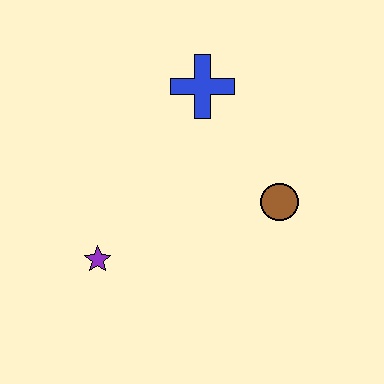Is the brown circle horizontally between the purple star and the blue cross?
No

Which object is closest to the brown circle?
The blue cross is closest to the brown circle.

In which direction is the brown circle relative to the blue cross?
The brown circle is below the blue cross.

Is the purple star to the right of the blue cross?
No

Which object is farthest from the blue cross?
The purple star is farthest from the blue cross.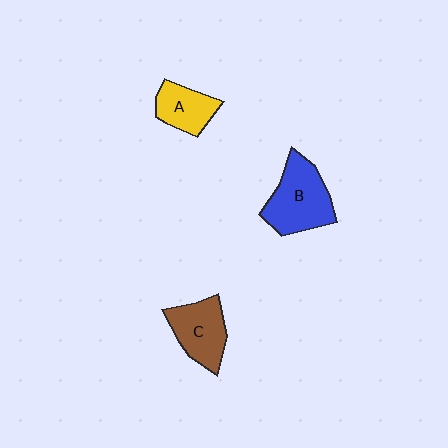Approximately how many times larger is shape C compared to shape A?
Approximately 1.3 times.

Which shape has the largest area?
Shape B (blue).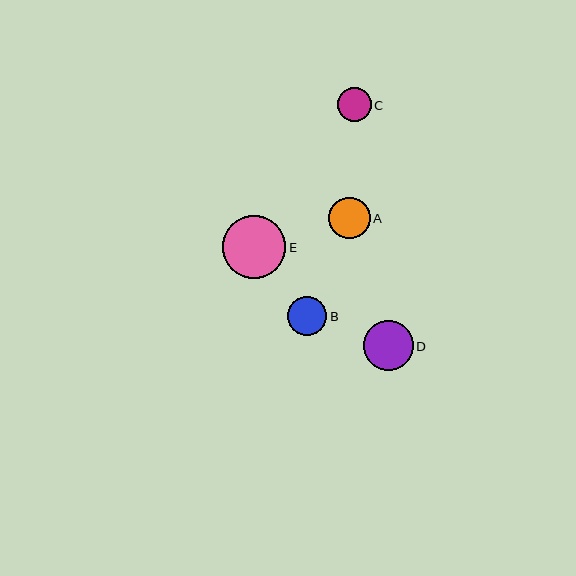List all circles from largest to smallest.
From largest to smallest: E, D, A, B, C.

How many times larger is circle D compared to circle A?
Circle D is approximately 1.2 times the size of circle A.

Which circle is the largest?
Circle E is the largest with a size of approximately 63 pixels.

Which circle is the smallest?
Circle C is the smallest with a size of approximately 34 pixels.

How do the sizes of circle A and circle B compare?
Circle A and circle B are approximately the same size.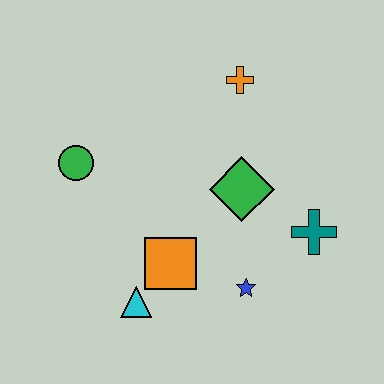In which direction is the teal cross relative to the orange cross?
The teal cross is below the orange cross.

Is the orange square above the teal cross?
No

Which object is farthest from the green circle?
The teal cross is farthest from the green circle.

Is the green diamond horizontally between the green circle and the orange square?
No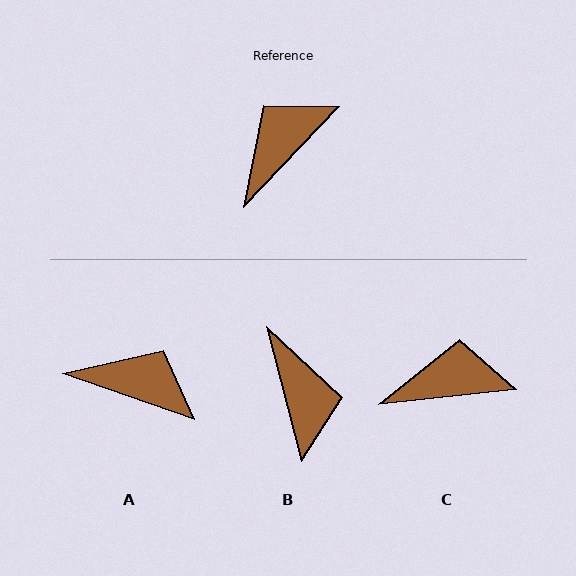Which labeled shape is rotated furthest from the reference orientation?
B, about 122 degrees away.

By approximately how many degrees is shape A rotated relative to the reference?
Approximately 66 degrees clockwise.